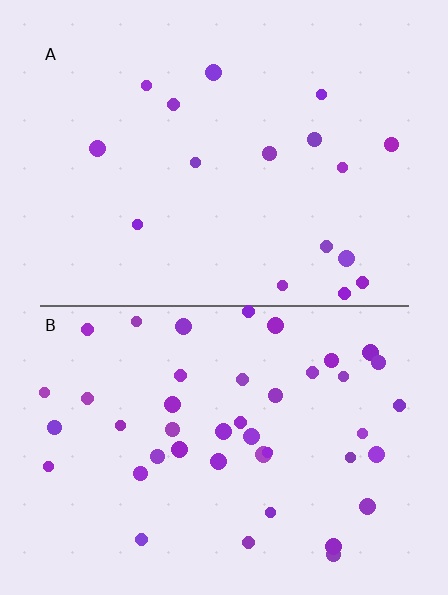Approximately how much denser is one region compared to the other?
Approximately 2.6× — region B over region A.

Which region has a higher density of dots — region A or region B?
B (the bottom).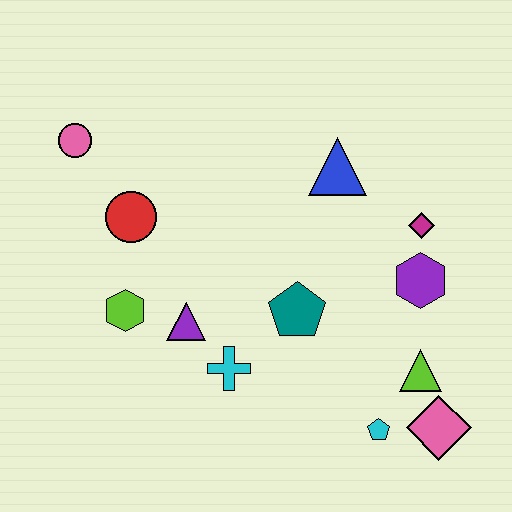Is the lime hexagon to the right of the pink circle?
Yes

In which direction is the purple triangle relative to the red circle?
The purple triangle is below the red circle.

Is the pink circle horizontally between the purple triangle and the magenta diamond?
No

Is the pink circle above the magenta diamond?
Yes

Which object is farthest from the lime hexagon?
The pink diamond is farthest from the lime hexagon.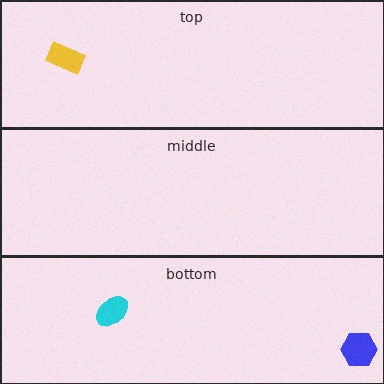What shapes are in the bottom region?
The blue hexagon, the cyan ellipse.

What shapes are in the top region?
The yellow rectangle.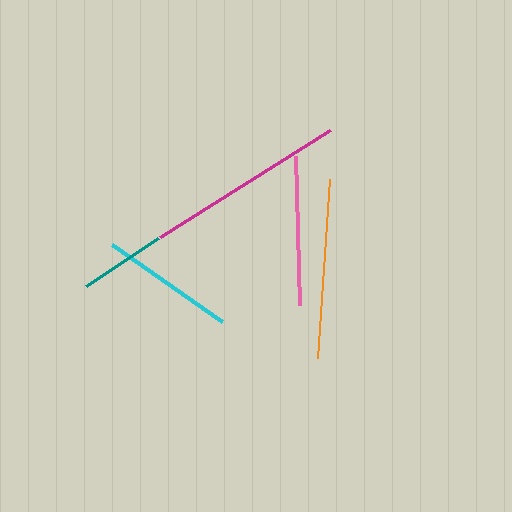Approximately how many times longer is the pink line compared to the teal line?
The pink line is approximately 1.7 times the length of the teal line.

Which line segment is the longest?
The magenta line is the longest at approximately 201 pixels.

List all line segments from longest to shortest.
From longest to shortest: magenta, orange, pink, cyan, teal.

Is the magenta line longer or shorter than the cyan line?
The magenta line is longer than the cyan line.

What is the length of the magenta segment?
The magenta segment is approximately 201 pixels long.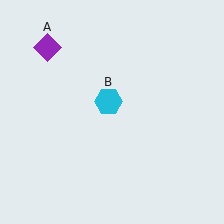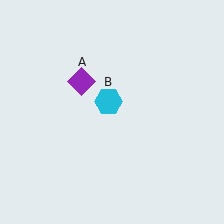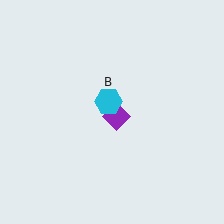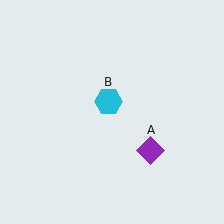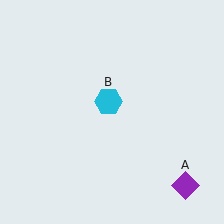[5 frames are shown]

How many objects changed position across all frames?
1 object changed position: purple diamond (object A).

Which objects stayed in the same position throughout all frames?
Cyan hexagon (object B) remained stationary.